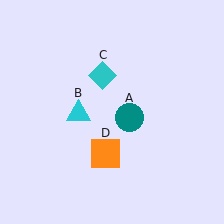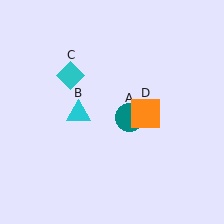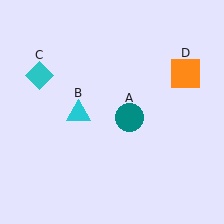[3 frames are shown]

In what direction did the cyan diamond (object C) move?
The cyan diamond (object C) moved left.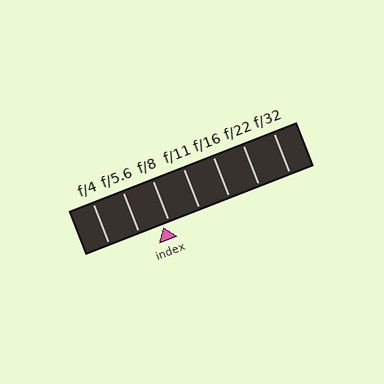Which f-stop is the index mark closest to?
The index mark is closest to f/8.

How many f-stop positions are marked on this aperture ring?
There are 7 f-stop positions marked.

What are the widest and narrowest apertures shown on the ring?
The widest aperture shown is f/4 and the narrowest is f/32.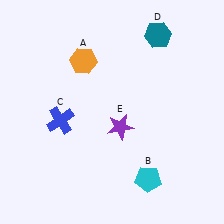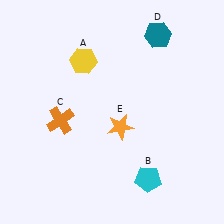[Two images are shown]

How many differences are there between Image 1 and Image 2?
There are 3 differences between the two images.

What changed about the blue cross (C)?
In Image 1, C is blue. In Image 2, it changed to orange.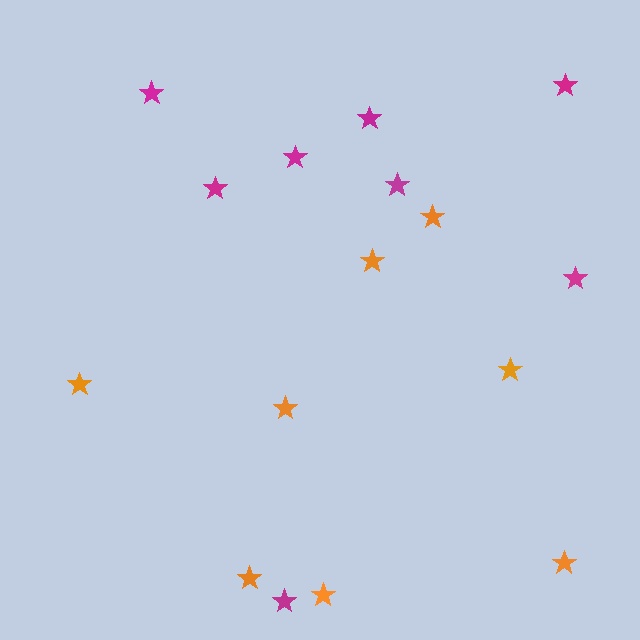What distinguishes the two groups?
There are 2 groups: one group of magenta stars (8) and one group of orange stars (8).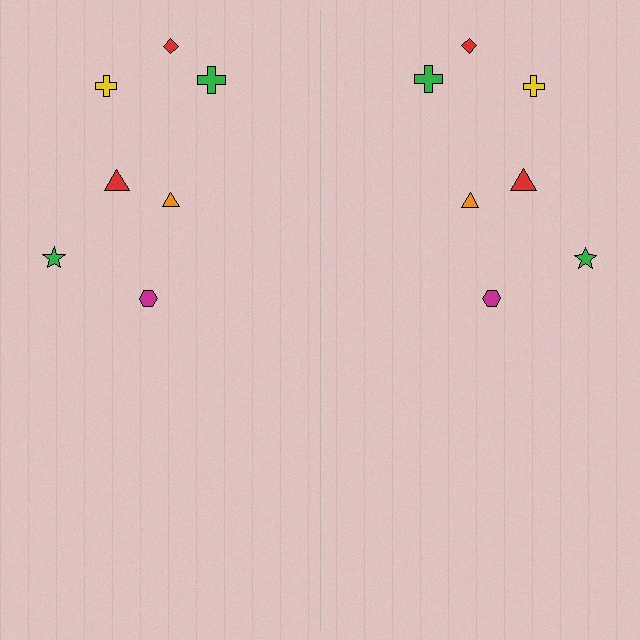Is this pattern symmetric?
Yes, this pattern has bilateral (reflection) symmetry.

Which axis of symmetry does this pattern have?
The pattern has a vertical axis of symmetry running through the center of the image.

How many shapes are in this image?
There are 14 shapes in this image.